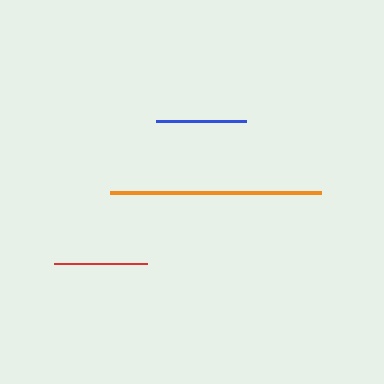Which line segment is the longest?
The orange line is the longest at approximately 212 pixels.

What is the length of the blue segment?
The blue segment is approximately 91 pixels long.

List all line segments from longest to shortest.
From longest to shortest: orange, red, blue.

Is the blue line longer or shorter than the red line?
The red line is longer than the blue line.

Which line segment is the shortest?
The blue line is the shortest at approximately 91 pixels.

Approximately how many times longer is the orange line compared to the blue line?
The orange line is approximately 2.3 times the length of the blue line.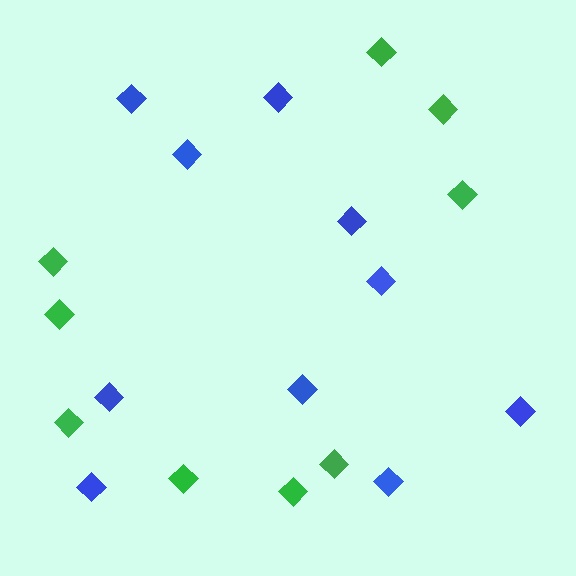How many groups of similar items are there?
There are 2 groups: one group of blue diamonds (10) and one group of green diamonds (9).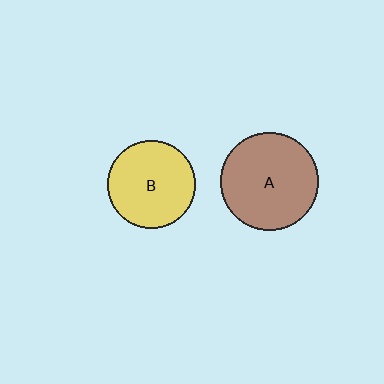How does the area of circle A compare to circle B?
Approximately 1.2 times.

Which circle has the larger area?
Circle A (brown).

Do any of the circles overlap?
No, none of the circles overlap.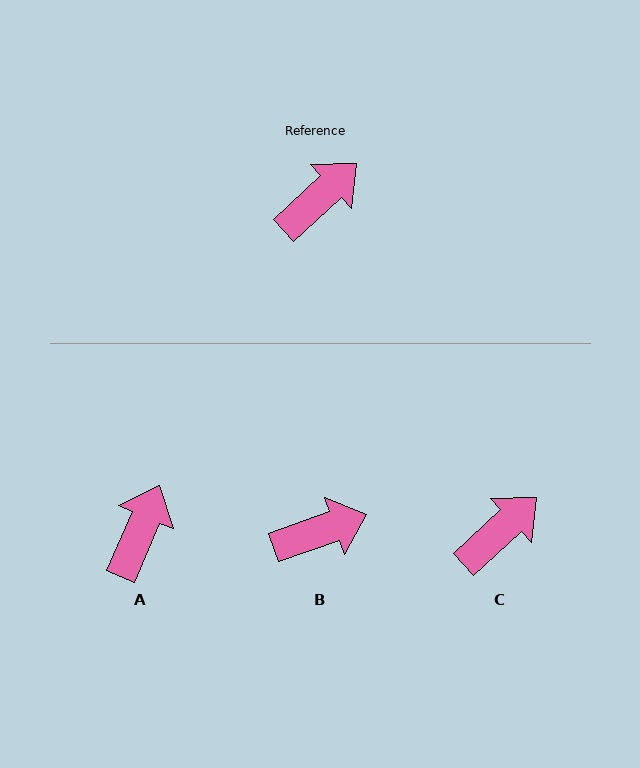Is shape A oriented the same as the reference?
No, it is off by about 24 degrees.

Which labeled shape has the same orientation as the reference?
C.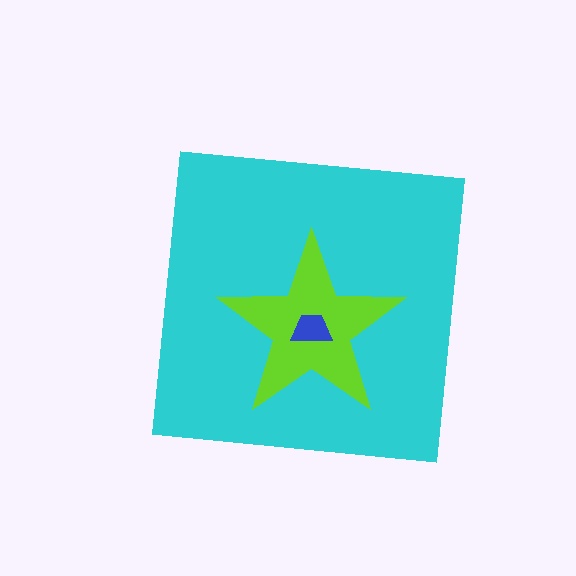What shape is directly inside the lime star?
The blue trapezoid.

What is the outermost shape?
The cyan square.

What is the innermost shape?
The blue trapezoid.